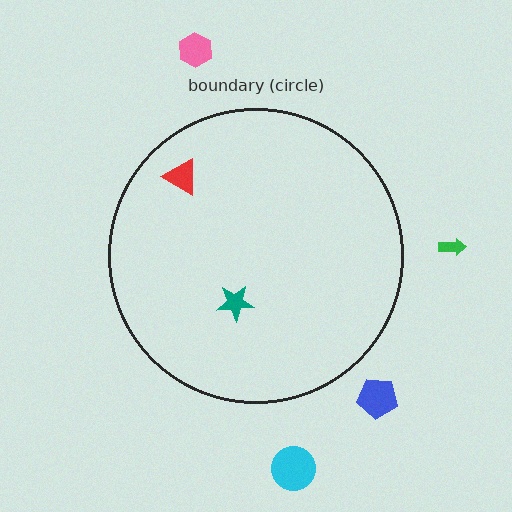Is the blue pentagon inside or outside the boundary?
Outside.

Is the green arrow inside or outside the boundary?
Outside.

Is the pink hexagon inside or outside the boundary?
Outside.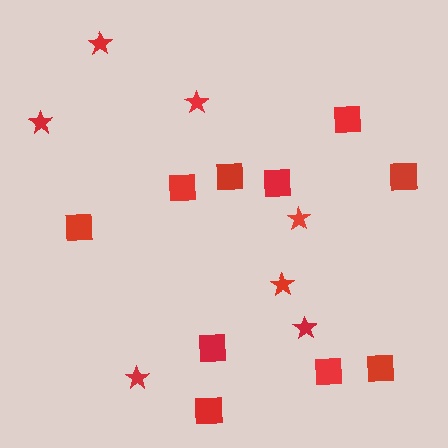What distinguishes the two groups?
There are 2 groups: one group of stars (7) and one group of squares (10).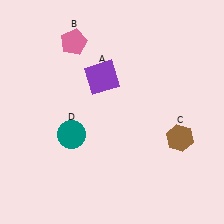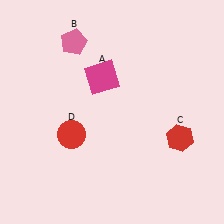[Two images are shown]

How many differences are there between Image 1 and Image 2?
There are 3 differences between the two images.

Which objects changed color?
A changed from purple to magenta. C changed from brown to red. D changed from teal to red.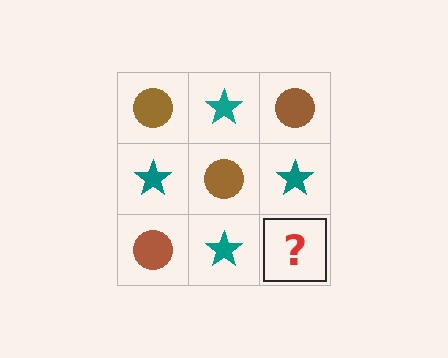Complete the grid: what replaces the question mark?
The question mark should be replaced with a brown circle.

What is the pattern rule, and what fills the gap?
The rule is that it alternates brown circle and teal star in a checkerboard pattern. The gap should be filled with a brown circle.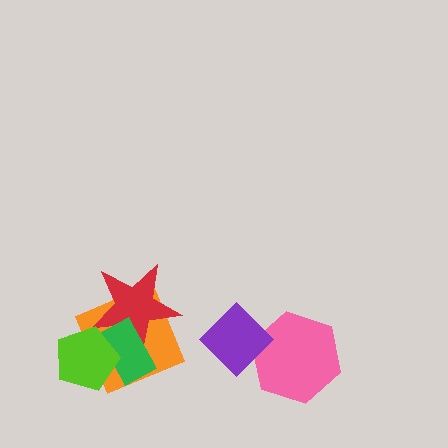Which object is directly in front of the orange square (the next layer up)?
The red star is directly in front of the orange square.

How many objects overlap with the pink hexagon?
1 object overlaps with the pink hexagon.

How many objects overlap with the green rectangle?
3 objects overlap with the green rectangle.